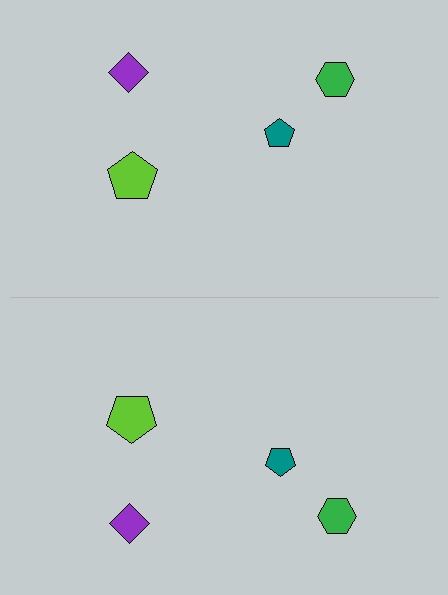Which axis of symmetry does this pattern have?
The pattern has a horizontal axis of symmetry running through the center of the image.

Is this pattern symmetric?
Yes, this pattern has bilateral (reflection) symmetry.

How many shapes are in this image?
There are 8 shapes in this image.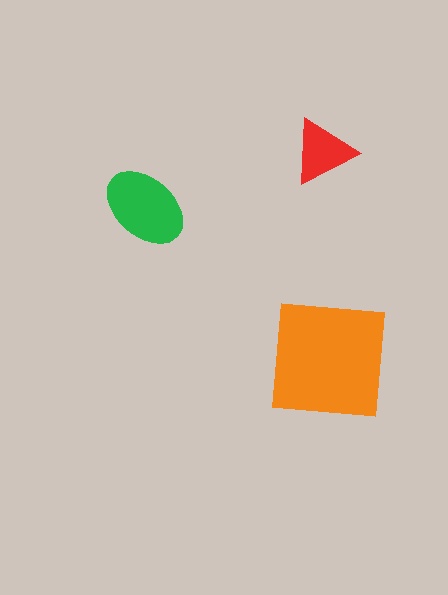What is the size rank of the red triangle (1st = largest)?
3rd.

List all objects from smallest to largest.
The red triangle, the green ellipse, the orange square.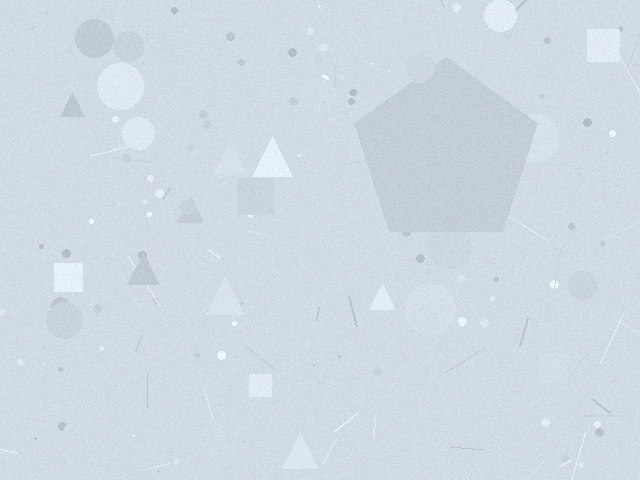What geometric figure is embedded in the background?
A pentagon is embedded in the background.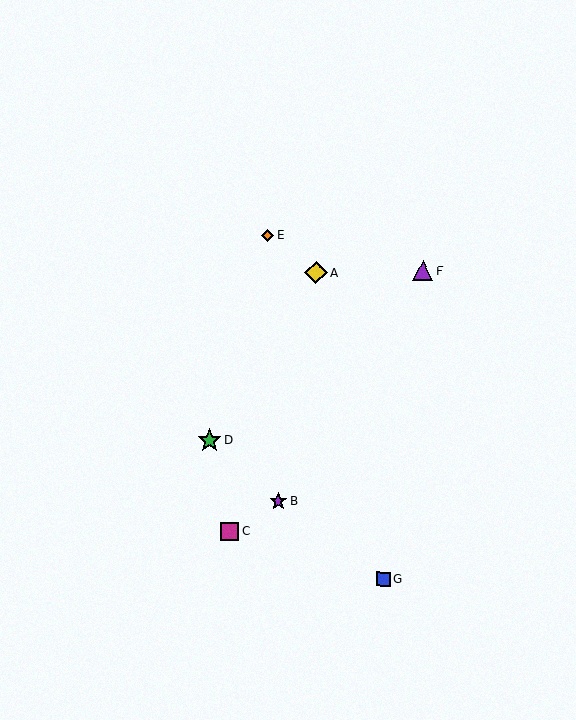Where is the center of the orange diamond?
The center of the orange diamond is at (267, 235).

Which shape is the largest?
The green star (labeled D) is the largest.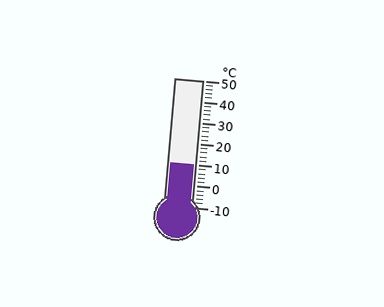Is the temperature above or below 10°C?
The temperature is at 10°C.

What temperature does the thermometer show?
The thermometer shows approximately 10°C.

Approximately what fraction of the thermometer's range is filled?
The thermometer is filled to approximately 35% of its range.